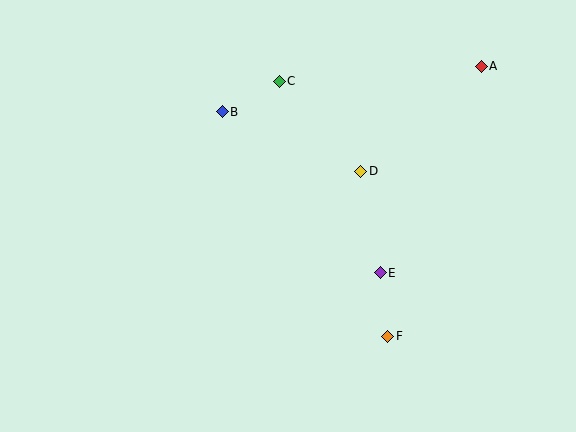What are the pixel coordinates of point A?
Point A is at (481, 66).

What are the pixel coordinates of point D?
Point D is at (361, 171).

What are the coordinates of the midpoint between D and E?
The midpoint between D and E is at (370, 222).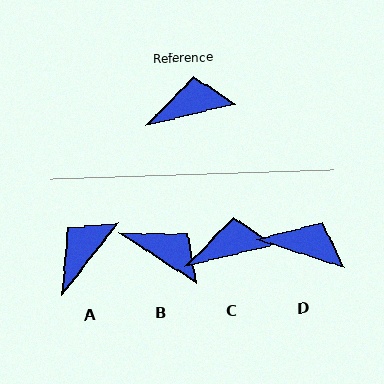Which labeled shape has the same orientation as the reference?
C.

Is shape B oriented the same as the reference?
No, it is off by about 46 degrees.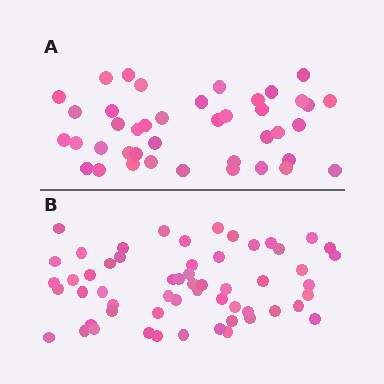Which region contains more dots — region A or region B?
Region B (the bottom region) has more dots.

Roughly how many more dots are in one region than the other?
Region B has approximately 15 more dots than region A.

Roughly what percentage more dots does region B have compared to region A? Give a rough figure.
About 40% more.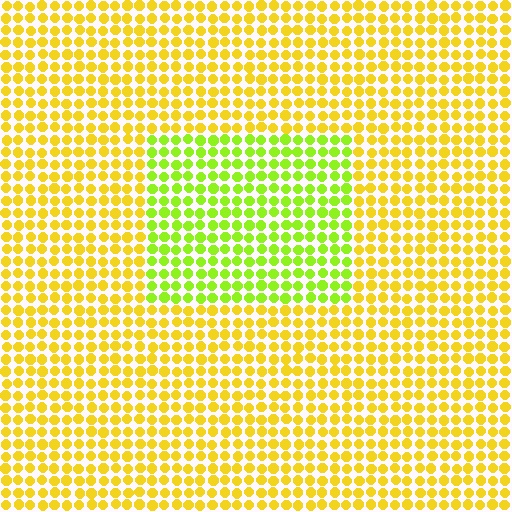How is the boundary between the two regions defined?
The boundary is defined purely by a slight shift in hue (about 37 degrees). Spacing, size, and orientation are identical on both sides.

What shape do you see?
I see a rectangle.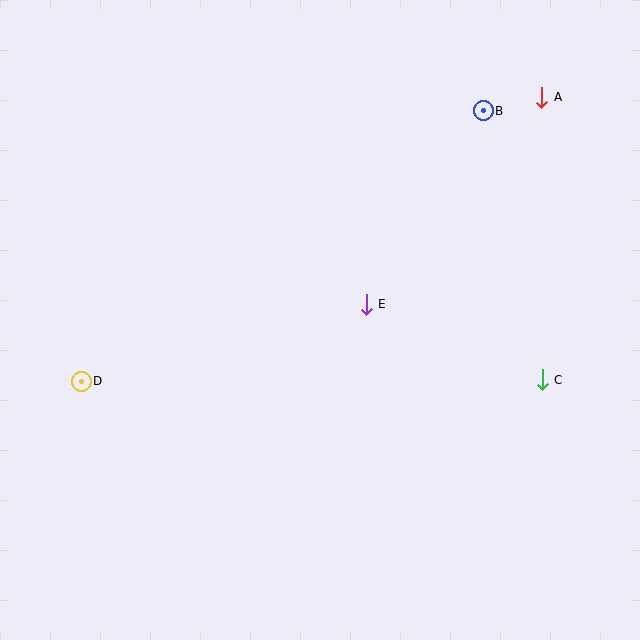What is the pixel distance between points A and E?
The distance between A and E is 271 pixels.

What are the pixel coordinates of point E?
Point E is at (366, 304).